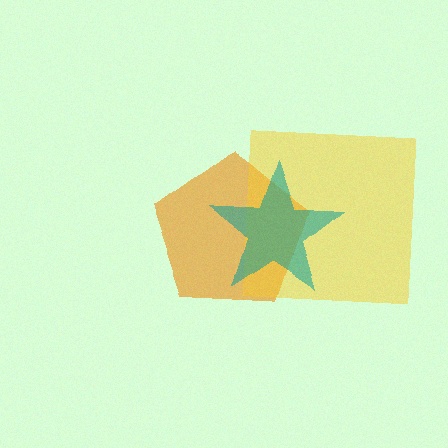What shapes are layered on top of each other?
The layered shapes are: an orange pentagon, a yellow square, a teal star.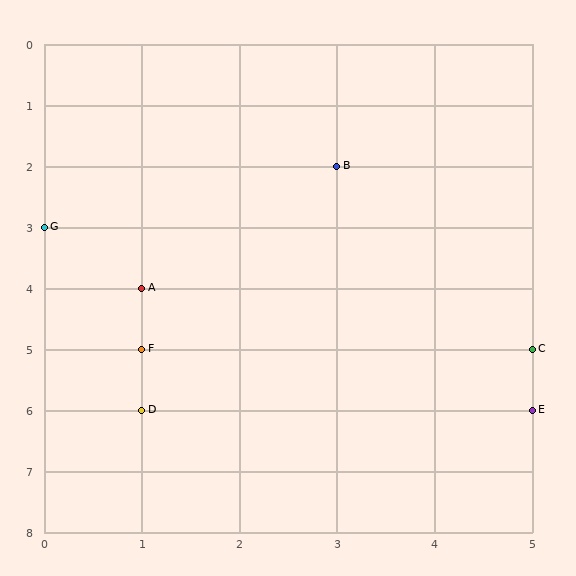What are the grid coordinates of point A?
Point A is at grid coordinates (1, 4).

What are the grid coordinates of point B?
Point B is at grid coordinates (3, 2).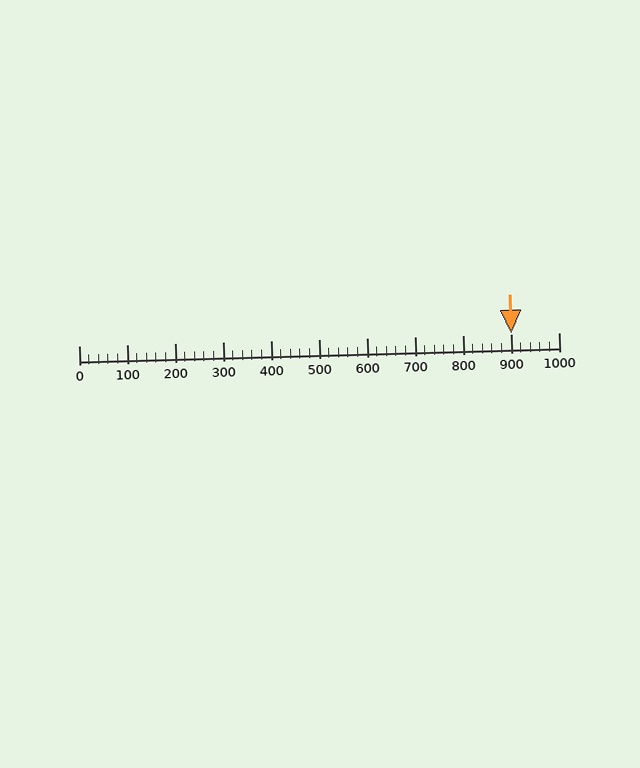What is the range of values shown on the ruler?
The ruler shows values from 0 to 1000.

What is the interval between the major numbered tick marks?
The major tick marks are spaced 100 units apart.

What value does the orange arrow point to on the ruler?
The orange arrow points to approximately 900.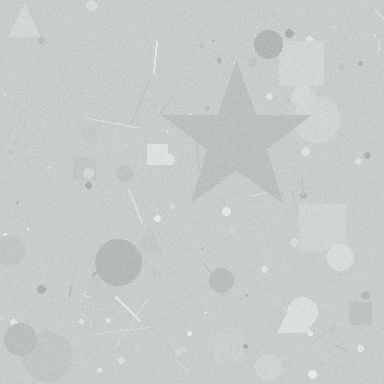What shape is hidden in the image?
A star is hidden in the image.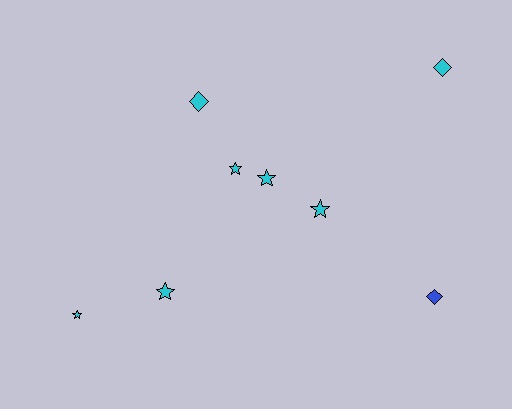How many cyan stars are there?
There are 5 cyan stars.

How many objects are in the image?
There are 8 objects.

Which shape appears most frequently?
Star, with 5 objects.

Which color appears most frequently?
Cyan, with 7 objects.